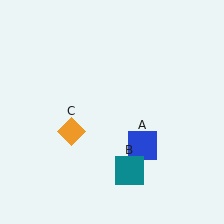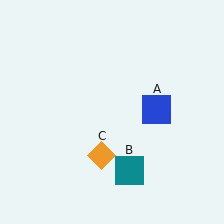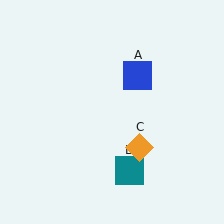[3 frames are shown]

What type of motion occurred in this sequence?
The blue square (object A), orange diamond (object C) rotated counterclockwise around the center of the scene.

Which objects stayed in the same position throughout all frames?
Teal square (object B) remained stationary.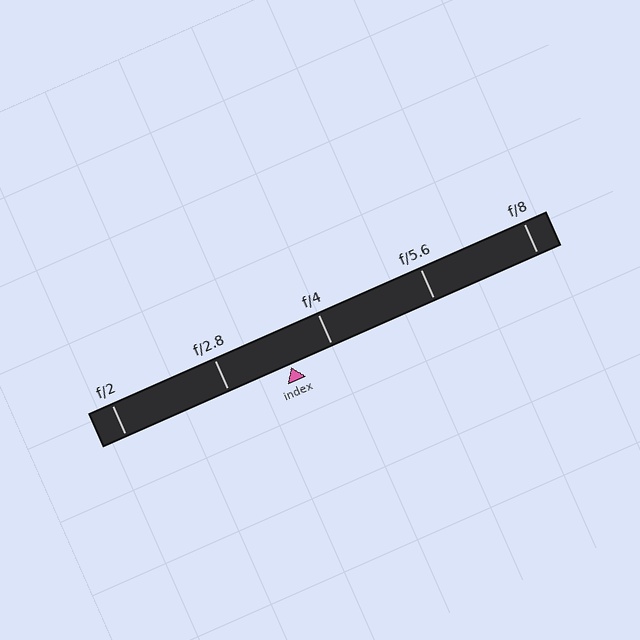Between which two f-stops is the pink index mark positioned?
The index mark is between f/2.8 and f/4.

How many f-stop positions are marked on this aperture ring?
There are 5 f-stop positions marked.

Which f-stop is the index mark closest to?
The index mark is closest to f/4.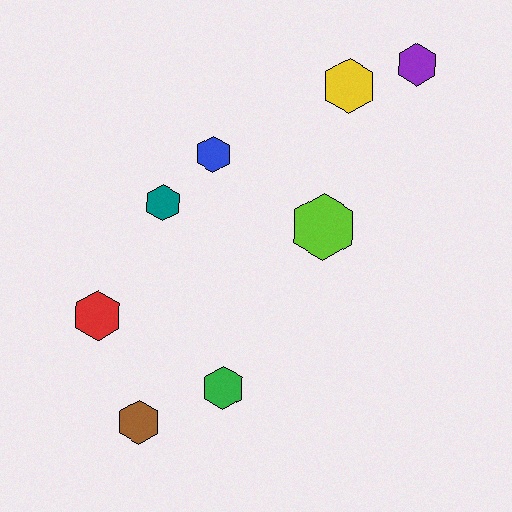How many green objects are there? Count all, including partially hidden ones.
There is 1 green object.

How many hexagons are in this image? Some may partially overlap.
There are 8 hexagons.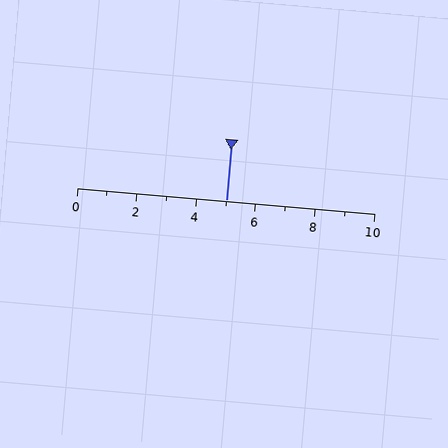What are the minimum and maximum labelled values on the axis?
The axis runs from 0 to 10.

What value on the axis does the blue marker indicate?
The marker indicates approximately 5.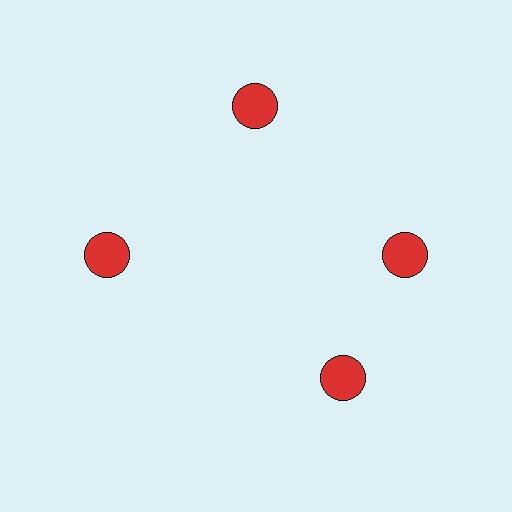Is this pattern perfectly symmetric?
No. The 4 red circles are arranged in a ring, but one element near the 6 o'clock position is rotated out of alignment along the ring, breaking the 4-fold rotational symmetry.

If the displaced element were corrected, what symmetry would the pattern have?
It would have 4-fold rotational symmetry — the pattern would map onto itself every 90 degrees.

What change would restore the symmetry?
The symmetry would be restored by rotating it back into even spacing with its neighbors so that all 4 circles sit at equal angles and equal distance from the center.